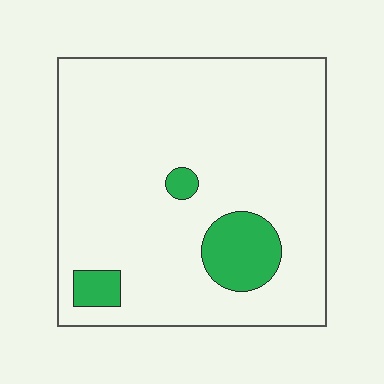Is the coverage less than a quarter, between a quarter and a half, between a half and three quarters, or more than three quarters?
Less than a quarter.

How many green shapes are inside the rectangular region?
3.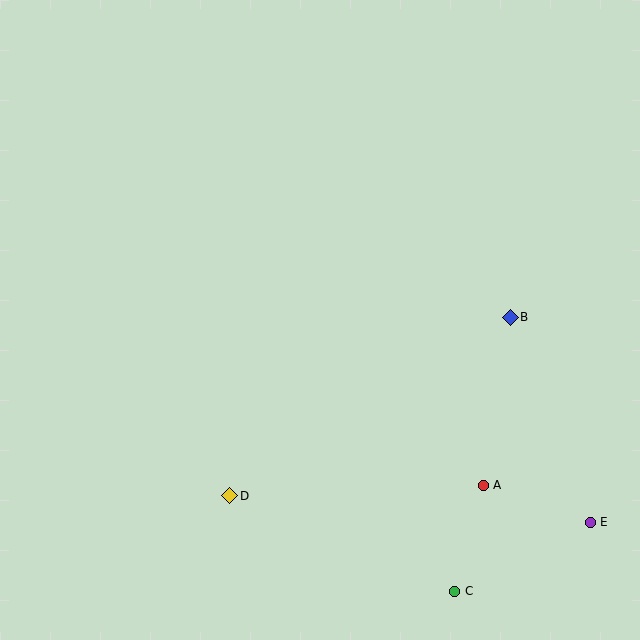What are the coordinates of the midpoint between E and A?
The midpoint between E and A is at (537, 504).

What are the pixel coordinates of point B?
Point B is at (510, 317).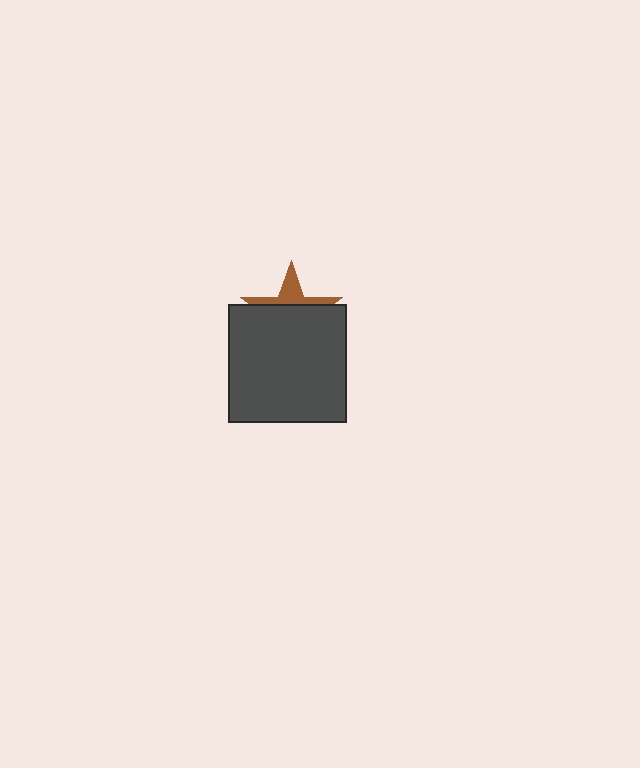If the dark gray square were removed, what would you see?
You would see the complete brown star.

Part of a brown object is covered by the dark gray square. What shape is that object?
It is a star.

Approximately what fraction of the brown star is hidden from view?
Roughly 69% of the brown star is hidden behind the dark gray square.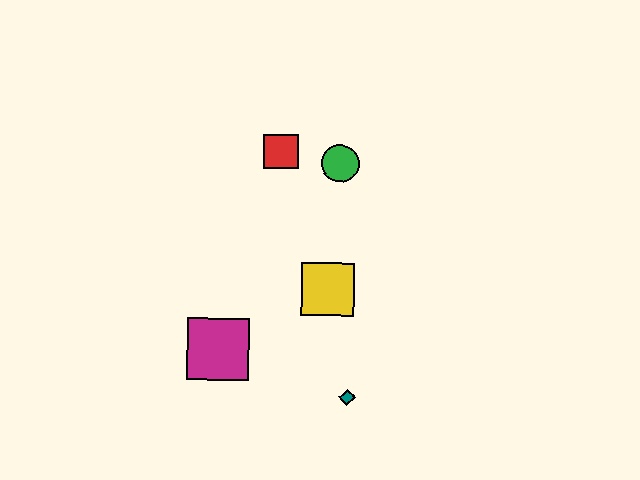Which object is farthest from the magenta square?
The green circle is farthest from the magenta square.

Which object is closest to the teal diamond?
The yellow square is closest to the teal diamond.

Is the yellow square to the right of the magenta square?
Yes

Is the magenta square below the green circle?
Yes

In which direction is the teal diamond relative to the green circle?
The teal diamond is below the green circle.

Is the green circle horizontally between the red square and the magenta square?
No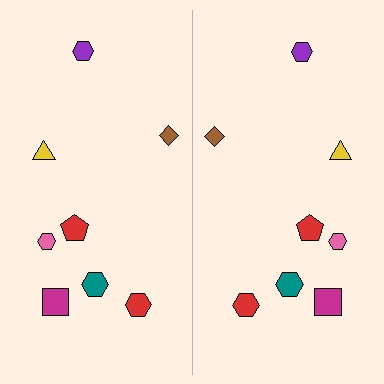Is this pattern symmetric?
Yes, this pattern has bilateral (reflection) symmetry.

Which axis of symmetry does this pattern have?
The pattern has a vertical axis of symmetry running through the center of the image.